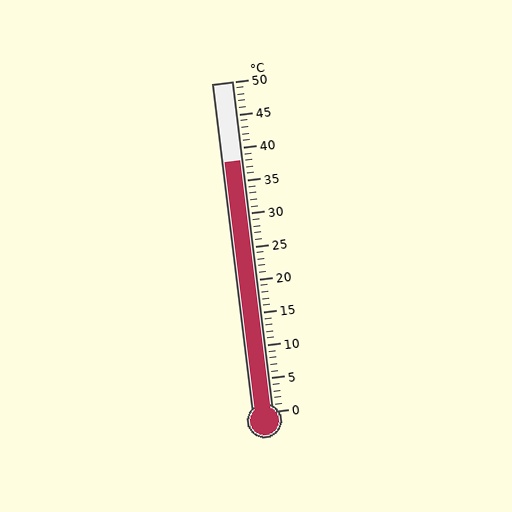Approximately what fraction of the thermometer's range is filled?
The thermometer is filled to approximately 75% of its range.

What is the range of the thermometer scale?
The thermometer scale ranges from 0°C to 50°C.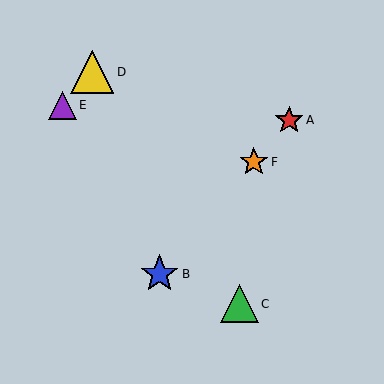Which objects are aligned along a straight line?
Objects A, B, F are aligned along a straight line.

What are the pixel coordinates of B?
Object B is at (159, 274).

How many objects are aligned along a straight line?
3 objects (A, B, F) are aligned along a straight line.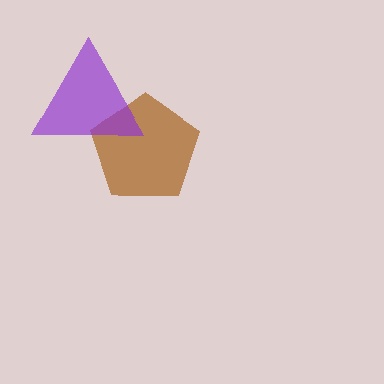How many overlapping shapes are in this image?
There are 2 overlapping shapes in the image.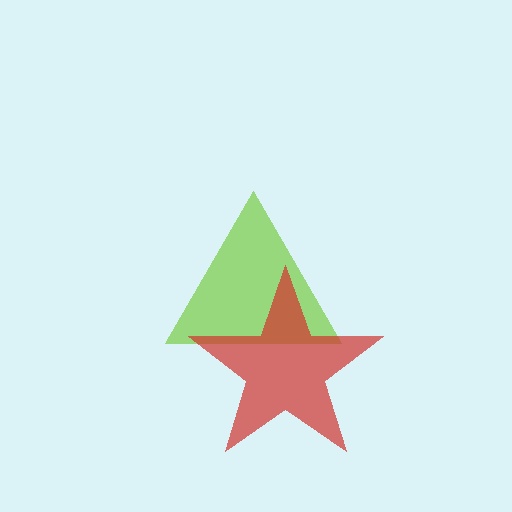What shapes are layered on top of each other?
The layered shapes are: a lime triangle, a red star.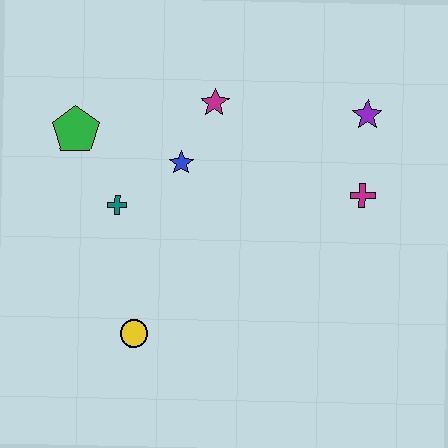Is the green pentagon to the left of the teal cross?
Yes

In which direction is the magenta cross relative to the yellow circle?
The magenta cross is to the right of the yellow circle.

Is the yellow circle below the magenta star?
Yes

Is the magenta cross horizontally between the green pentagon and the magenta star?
No